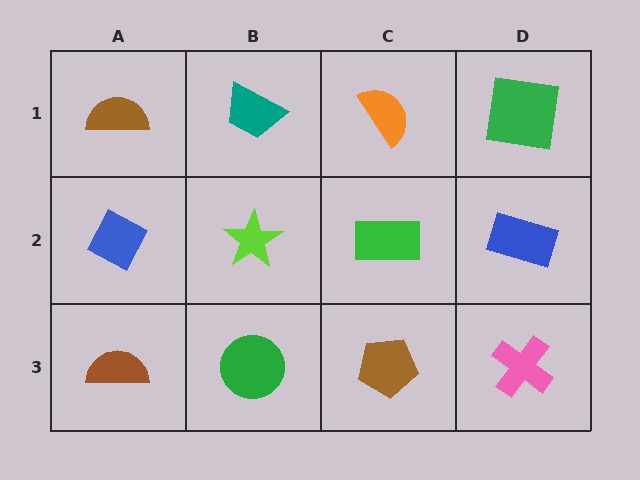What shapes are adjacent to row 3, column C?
A green rectangle (row 2, column C), a green circle (row 3, column B), a pink cross (row 3, column D).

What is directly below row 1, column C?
A green rectangle.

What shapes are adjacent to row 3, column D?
A blue rectangle (row 2, column D), a brown pentagon (row 3, column C).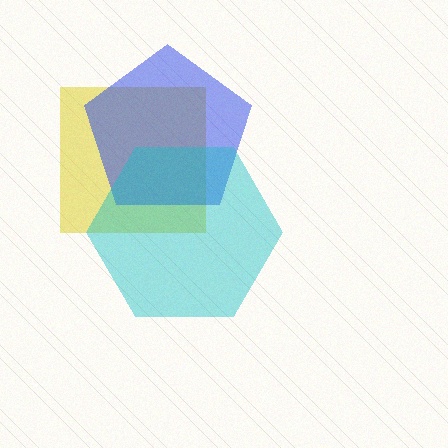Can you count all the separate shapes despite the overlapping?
Yes, there are 3 separate shapes.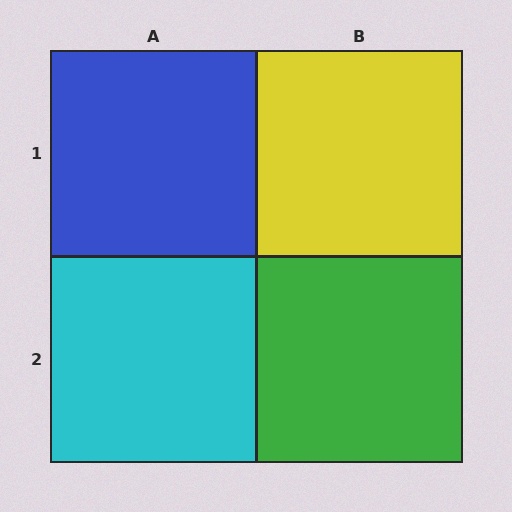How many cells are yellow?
1 cell is yellow.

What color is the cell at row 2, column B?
Green.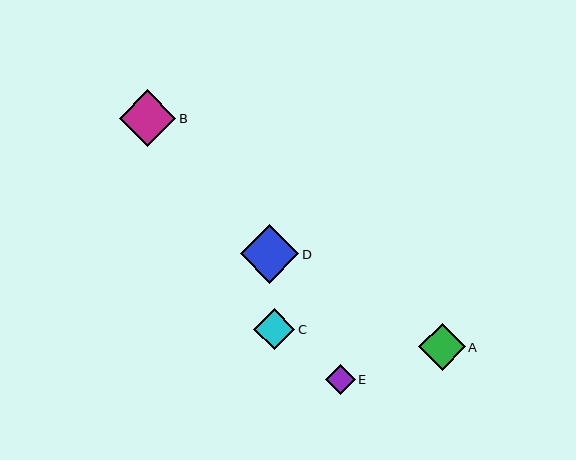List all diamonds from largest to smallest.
From largest to smallest: D, B, A, C, E.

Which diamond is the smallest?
Diamond E is the smallest with a size of approximately 30 pixels.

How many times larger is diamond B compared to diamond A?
Diamond B is approximately 1.2 times the size of diamond A.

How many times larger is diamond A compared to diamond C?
Diamond A is approximately 1.1 times the size of diamond C.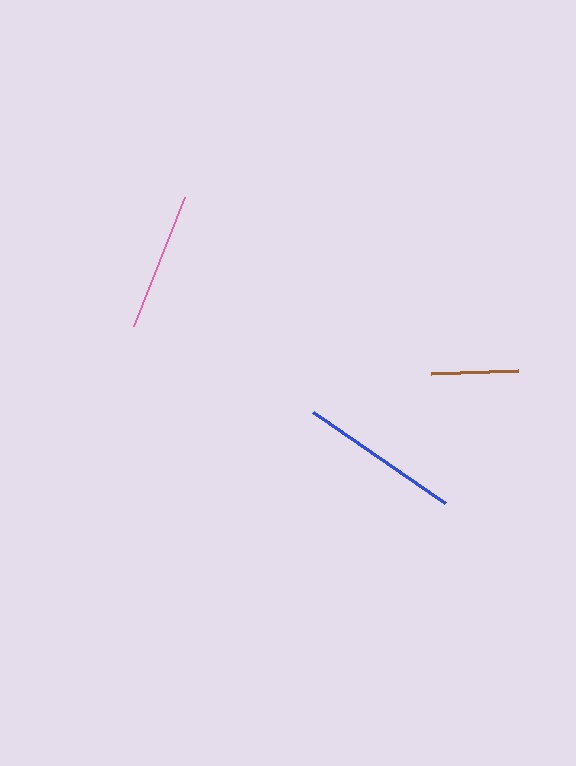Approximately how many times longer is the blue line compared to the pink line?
The blue line is approximately 1.2 times the length of the pink line.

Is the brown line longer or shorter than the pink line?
The pink line is longer than the brown line.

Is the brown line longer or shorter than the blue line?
The blue line is longer than the brown line.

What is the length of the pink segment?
The pink segment is approximately 139 pixels long.